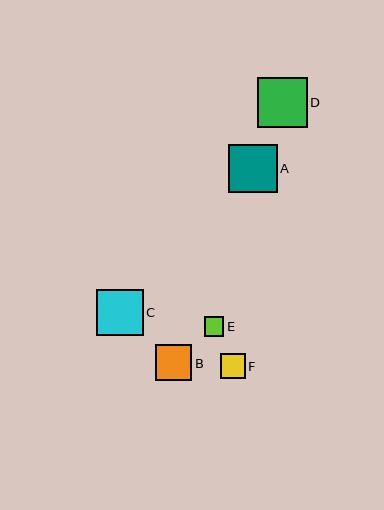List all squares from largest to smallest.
From largest to smallest: D, A, C, B, F, E.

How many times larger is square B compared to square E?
Square B is approximately 1.8 times the size of square E.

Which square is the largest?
Square D is the largest with a size of approximately 50 pixels.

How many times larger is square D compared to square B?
Square D is approximately 1.4 times the size of square B.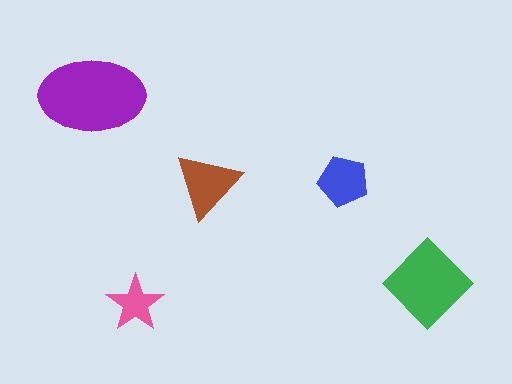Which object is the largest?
The purple ellipse.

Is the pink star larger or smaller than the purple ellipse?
Smaller.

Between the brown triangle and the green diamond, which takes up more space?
The green diamond.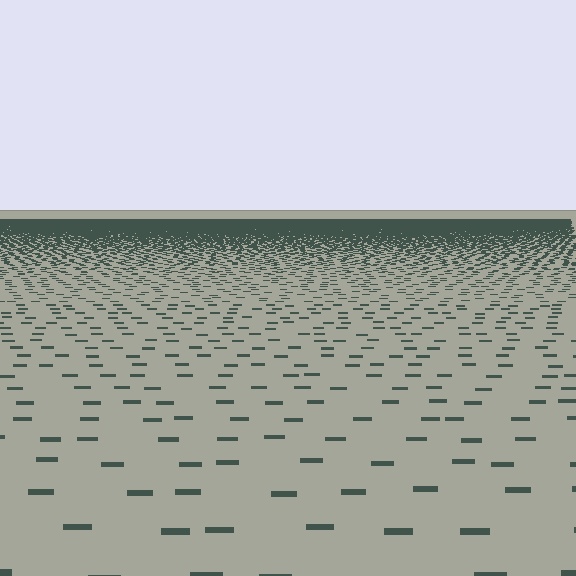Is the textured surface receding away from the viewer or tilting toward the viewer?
The surface is receding away from the viewer. Texture elements get smaller and denser toward the top.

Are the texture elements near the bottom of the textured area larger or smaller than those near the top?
Larger. Near the bottom, elements are closer to the viewer and appear at a bigger on-screen size.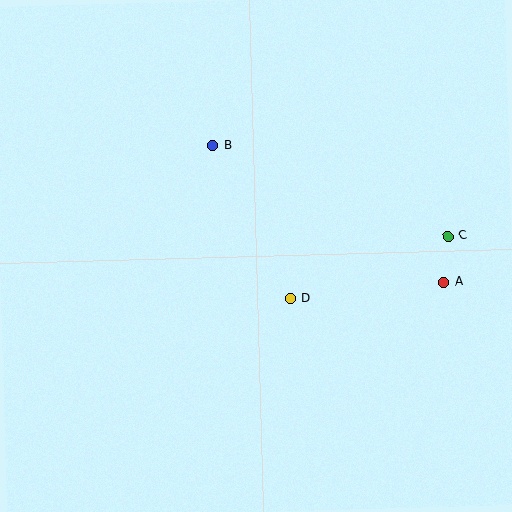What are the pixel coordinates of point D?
Point D is at (290, 299).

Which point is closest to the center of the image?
Point D at (290, 299) is closest to the center.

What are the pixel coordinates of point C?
Point C is at (448, 236).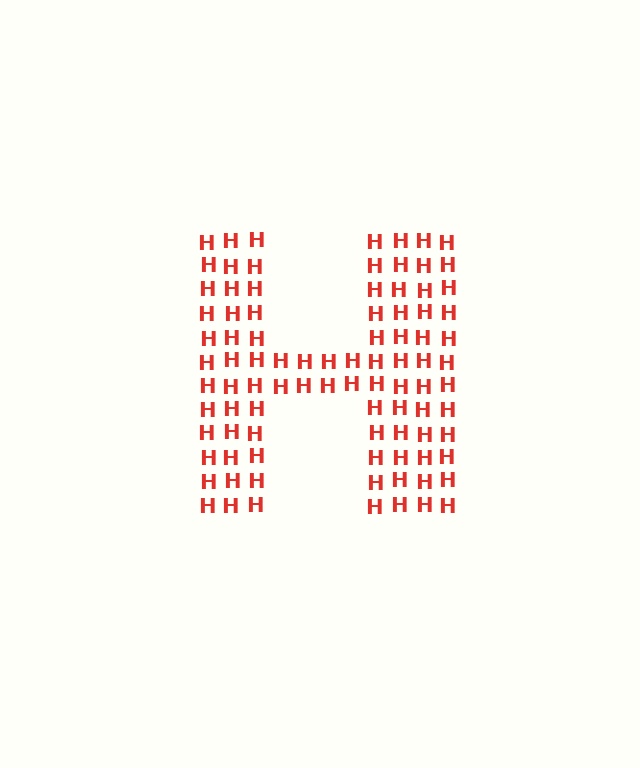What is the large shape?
The large shape is the letter H.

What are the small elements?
The small elements are letter H's.